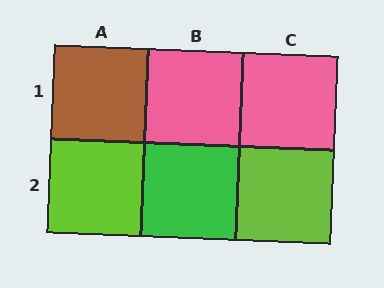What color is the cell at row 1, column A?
Brown.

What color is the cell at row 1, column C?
Pink.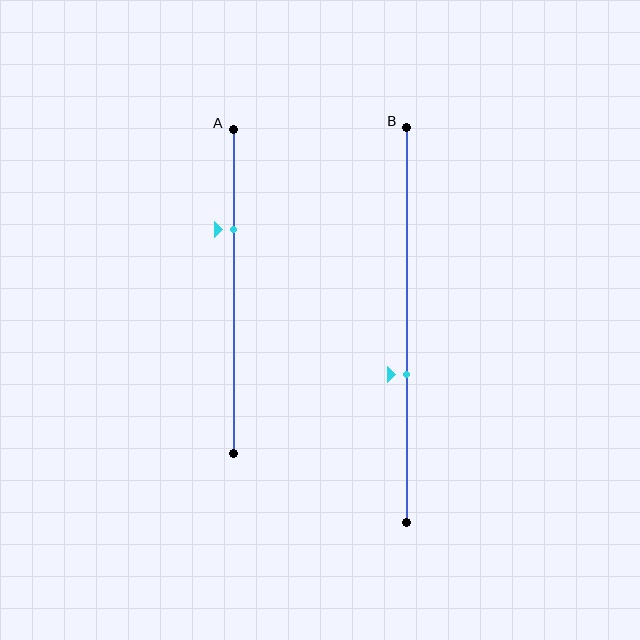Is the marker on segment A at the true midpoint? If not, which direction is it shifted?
No, the marker on segment A is shifted upward by about 19% of the segment length.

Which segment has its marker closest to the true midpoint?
Segment B has its marker closest to the true midpoint.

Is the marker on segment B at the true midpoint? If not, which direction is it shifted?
No, the marker on segment B is shifted downward by about 12% of the segment length.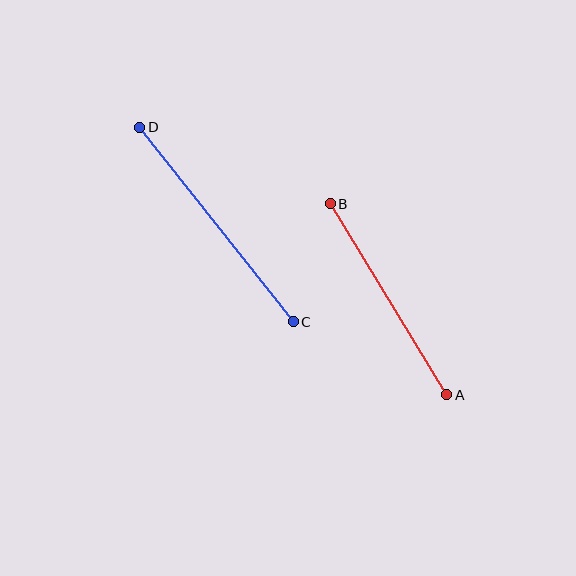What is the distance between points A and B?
The distance is approximately 224 pixels.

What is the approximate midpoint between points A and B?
The midpoint is at approximately (389, 299) pixels.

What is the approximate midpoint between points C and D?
The midpoint is at approximately (217, 225) pixels.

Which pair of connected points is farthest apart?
Points C and D are farthest apart.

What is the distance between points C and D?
The distance is approximately 248 pixels.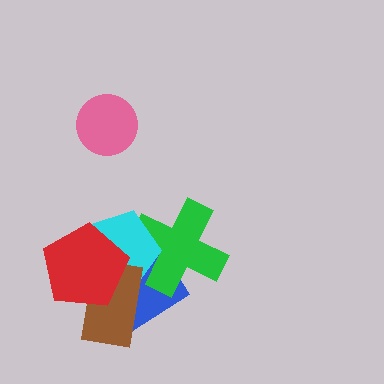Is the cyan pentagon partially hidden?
Yes, it is partially covered by another shape.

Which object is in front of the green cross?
The cyan pentagon is in front of the green cross.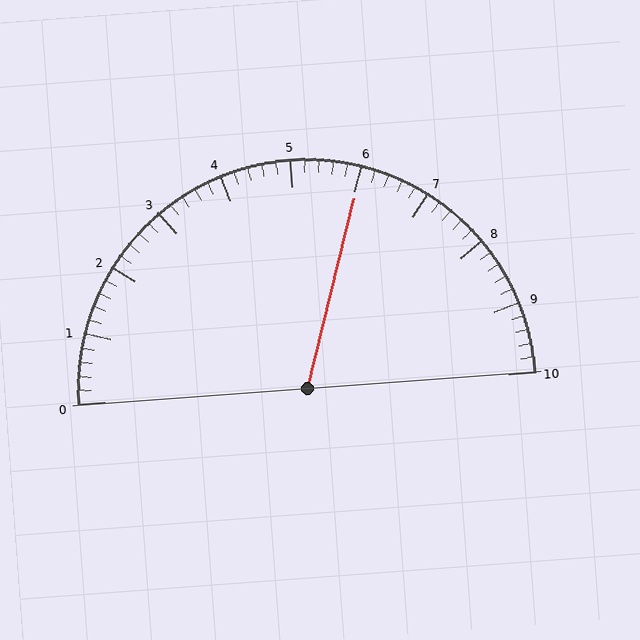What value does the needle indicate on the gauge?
The needle indicates approximately 6.0.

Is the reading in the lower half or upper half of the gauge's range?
The reading is in the upper half of the range (0 to 10).